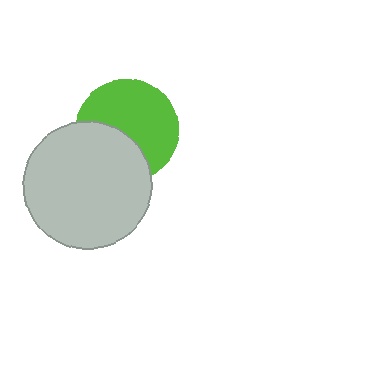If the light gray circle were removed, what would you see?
You would see the complete lime circle.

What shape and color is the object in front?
The object in front is a light gray circle.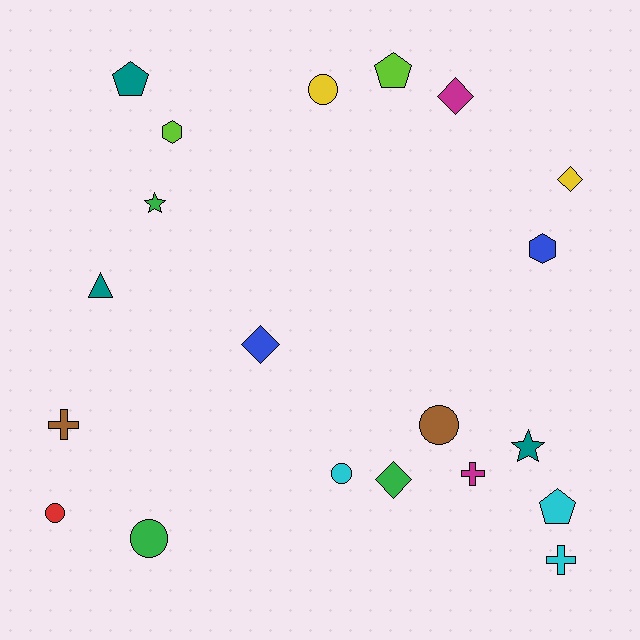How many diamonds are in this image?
There are 4 diamonds.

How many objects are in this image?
There are 20 objects.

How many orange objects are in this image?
There are no orange objects.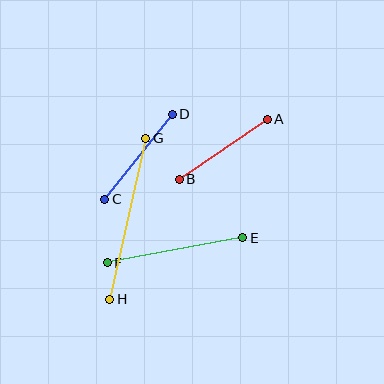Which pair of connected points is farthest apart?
Points G and H are farthest apart.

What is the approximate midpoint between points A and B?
The midpoint is at approximately (223, 149) pixels.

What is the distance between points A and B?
The distance is approximately 107 pixels.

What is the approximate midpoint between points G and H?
The midpoint is at approximately (128, 219) pixels.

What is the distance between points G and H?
The distance is approximately 165 pixels.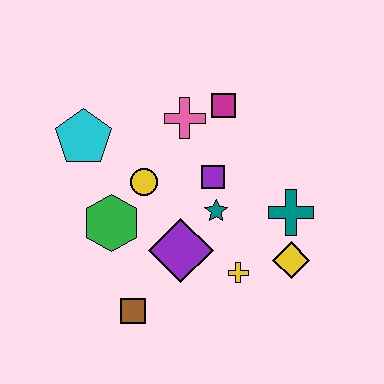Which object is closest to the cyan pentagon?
The yellow circle is closest to the cyan pentagon.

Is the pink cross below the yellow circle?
No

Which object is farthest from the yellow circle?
The yellow diamond is farthest from the yellow circle.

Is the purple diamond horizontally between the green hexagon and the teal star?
Yes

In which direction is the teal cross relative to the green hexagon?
The teal cross is to the right of the green hexagon.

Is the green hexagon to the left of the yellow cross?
Yes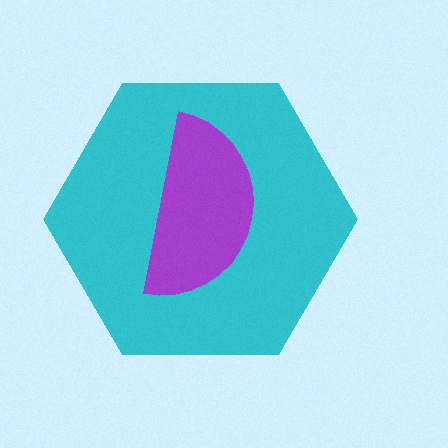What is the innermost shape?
The purple semicircle.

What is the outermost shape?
The cyan hexagon.